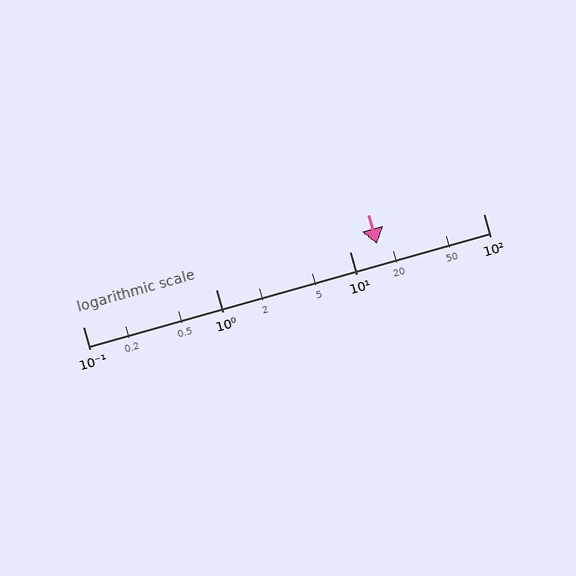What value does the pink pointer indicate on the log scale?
The pointer indicates approximately 16.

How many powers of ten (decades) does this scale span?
The scale spans 3 decades, from 0.1 to 100.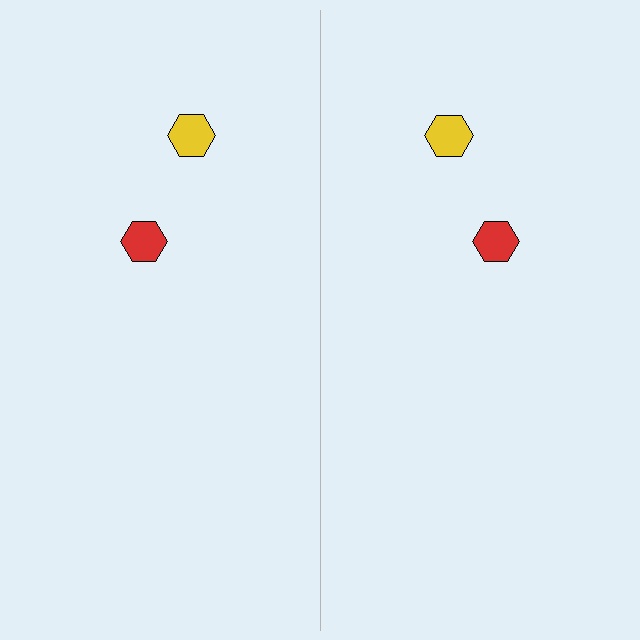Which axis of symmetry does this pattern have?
The pattern has a vertical axis of symmetry running through the center of the image.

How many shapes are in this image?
There are 4 shapes in this image.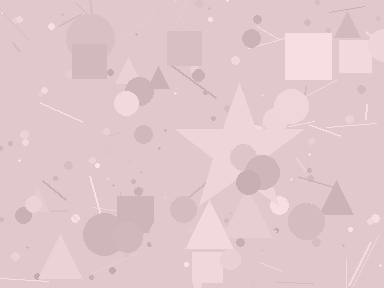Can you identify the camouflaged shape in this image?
The camouflaged shape is a star.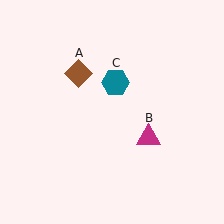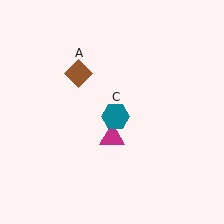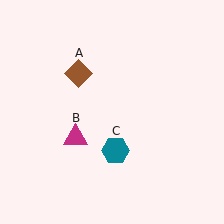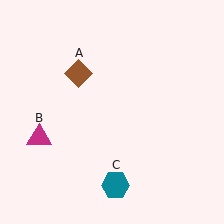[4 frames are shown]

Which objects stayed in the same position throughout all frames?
Brown diamond (object A) remained stationary.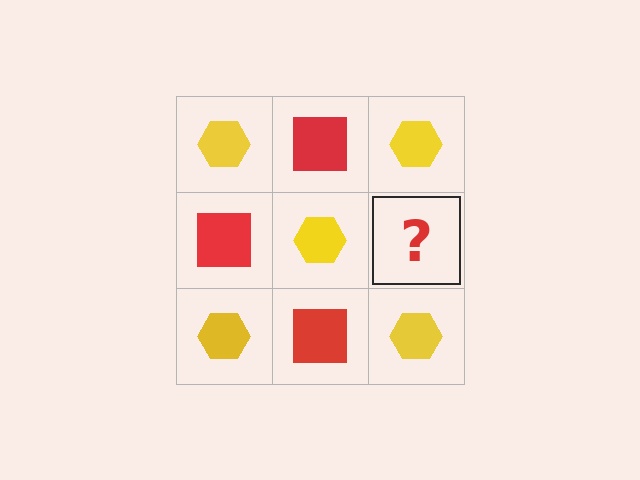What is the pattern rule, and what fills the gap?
The rule is that it alternates yellow hexagon and red square in a checkerboard pattern. The gap should be filled with a red square.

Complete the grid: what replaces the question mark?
The question mark should be replaced with a red square.